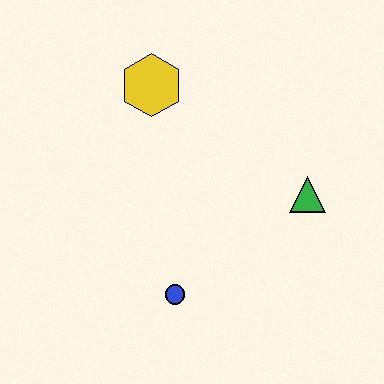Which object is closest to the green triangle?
The blue circle is closest to the green triangle.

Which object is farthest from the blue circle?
The yellow hexagon is farthest from the blue circle.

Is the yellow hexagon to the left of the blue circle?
Yes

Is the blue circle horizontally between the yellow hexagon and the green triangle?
Yes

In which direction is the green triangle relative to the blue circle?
The green triangle is to the right of the blue circle.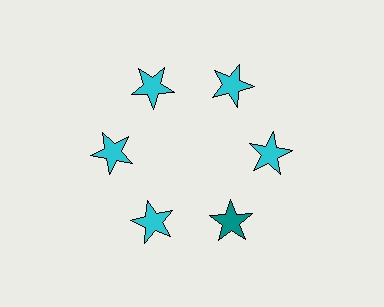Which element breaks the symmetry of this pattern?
The teal star at roughly the 5 o'clock position breaks the symmetry. All other shapes are cyan stars.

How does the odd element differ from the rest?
It has a different color: teal instead of cyan.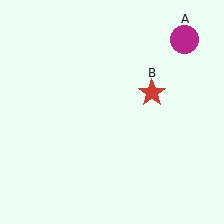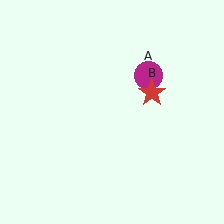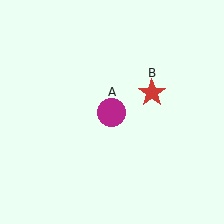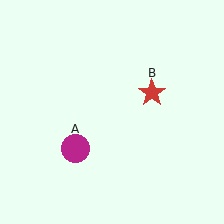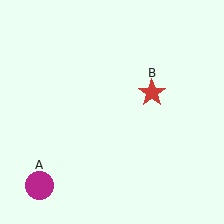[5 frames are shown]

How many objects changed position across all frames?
1 object changed position: magenta circle (object A).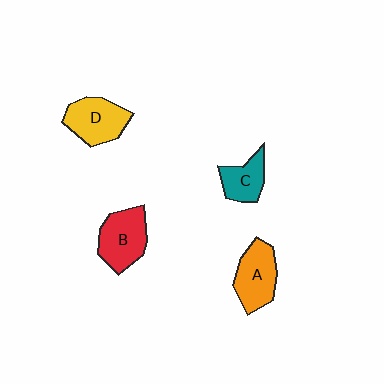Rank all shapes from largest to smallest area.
From largest to smallest: B (red), D (yellow), A (orange), C (teal).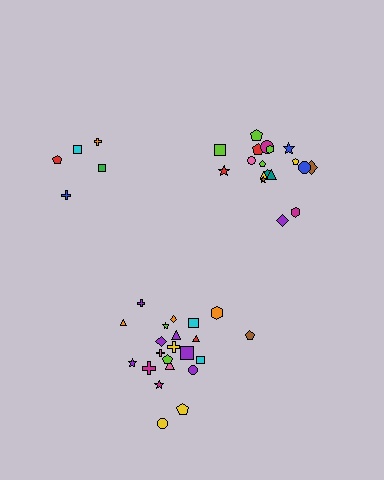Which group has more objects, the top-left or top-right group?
The top-right group.